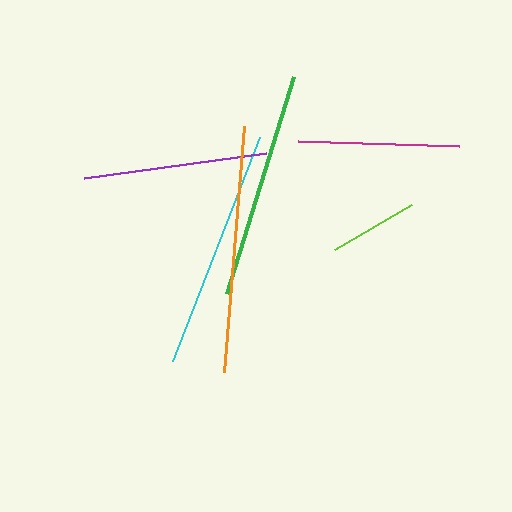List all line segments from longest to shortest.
From longest to shortest: orange, cyan, green, purple, magenta, lime.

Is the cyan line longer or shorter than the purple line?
The cyan line is longer than the purple line.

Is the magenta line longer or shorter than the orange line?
The orange line is longer than the magenta line.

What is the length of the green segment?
The green segment is approximately 227 pixels long.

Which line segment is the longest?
The orange line is the longest at approximately 248 pixels.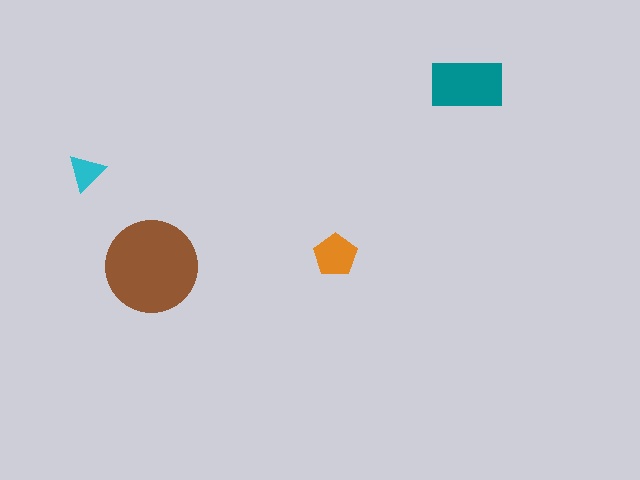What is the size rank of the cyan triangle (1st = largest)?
4th.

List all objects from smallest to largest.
The cyan triangle, the orange pentagon, the teal rectangle, the brown circle.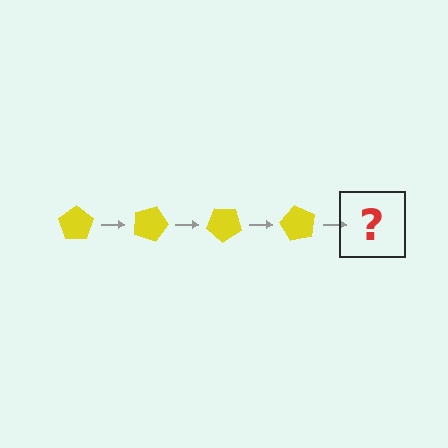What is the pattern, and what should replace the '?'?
The pattern is that the pentagon rotates 20 degrees each step. The '?' should be a yellow pentagon rotated 80 degrees.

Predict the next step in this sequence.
The next step is a yellow pentagon rotated 80 degrees.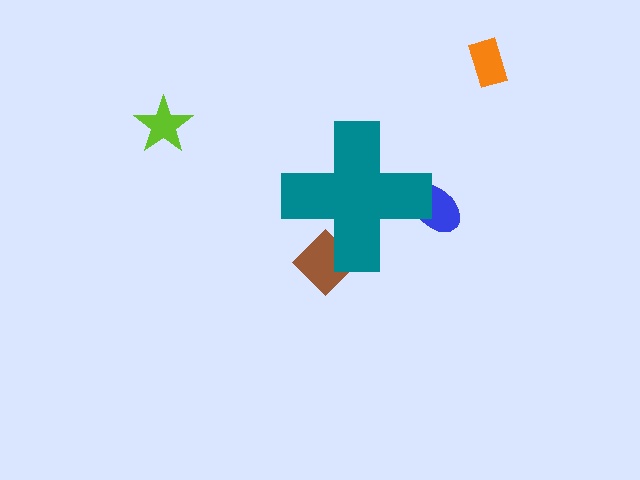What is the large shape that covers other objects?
A teal cross.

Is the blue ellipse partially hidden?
Yes, the blue ellipse is partially hidden behind the teal cross.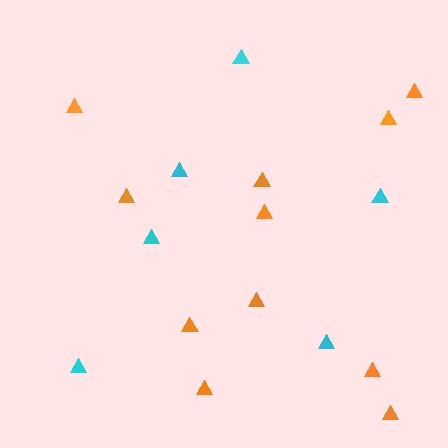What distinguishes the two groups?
There are 2 groups: one group of orange triangles (11) and one group of cyan triangles (6).